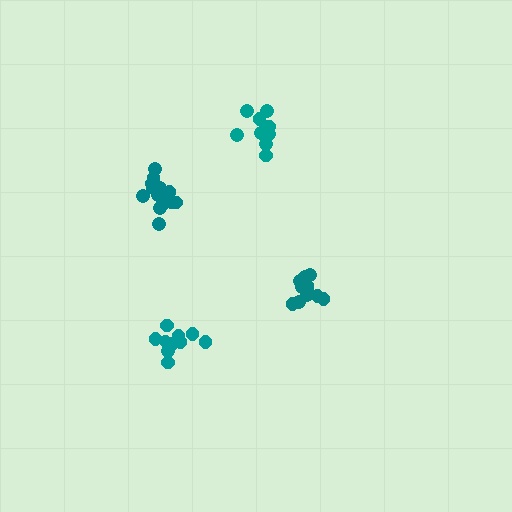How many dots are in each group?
Group 1: 10 dots, Group 2: 10 dots, Group 3: 14 dots, Group 4: 12 dots (46 total).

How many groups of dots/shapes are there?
There are 4 groups.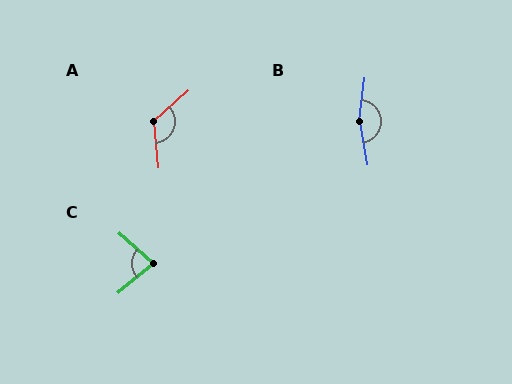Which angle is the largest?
B, at approximately 162 degrees.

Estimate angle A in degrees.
Approximately 126 degrees.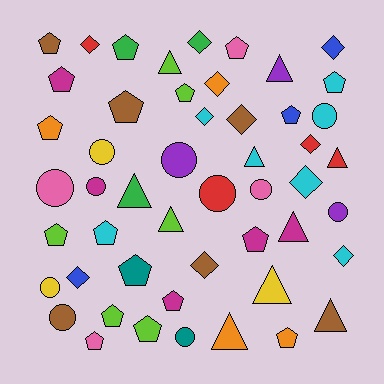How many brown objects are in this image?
There are 6 brown objects.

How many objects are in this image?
There are 50 objects.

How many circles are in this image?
There are 11 circles.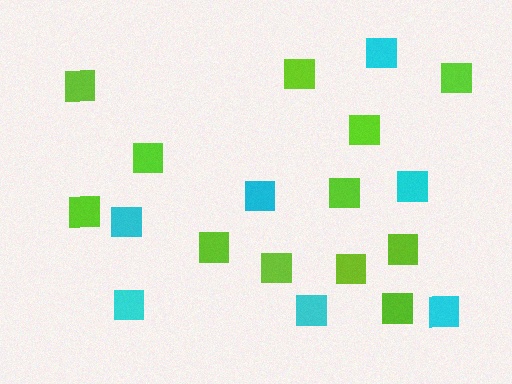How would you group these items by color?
There are 2 groups: one group of cyan squares (7) and one group of lime squares (12).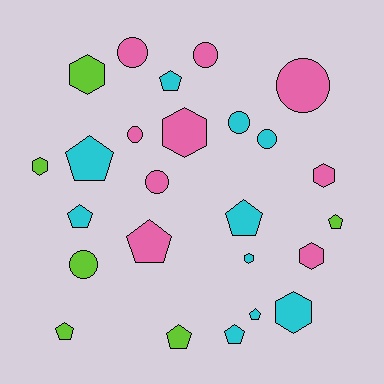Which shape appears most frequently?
Pentagon, with 10 objects.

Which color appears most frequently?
Cyan, with 10 objects.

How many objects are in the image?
There are 25 objects.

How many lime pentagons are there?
There are 3 lime pentagons.